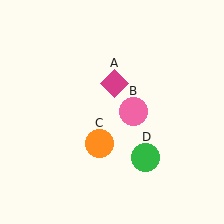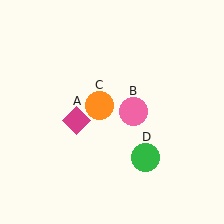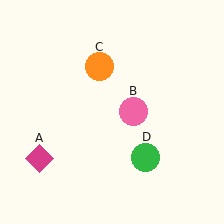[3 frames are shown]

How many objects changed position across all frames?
2 objects changed position: magenta diamond (object A), orange circle (object C).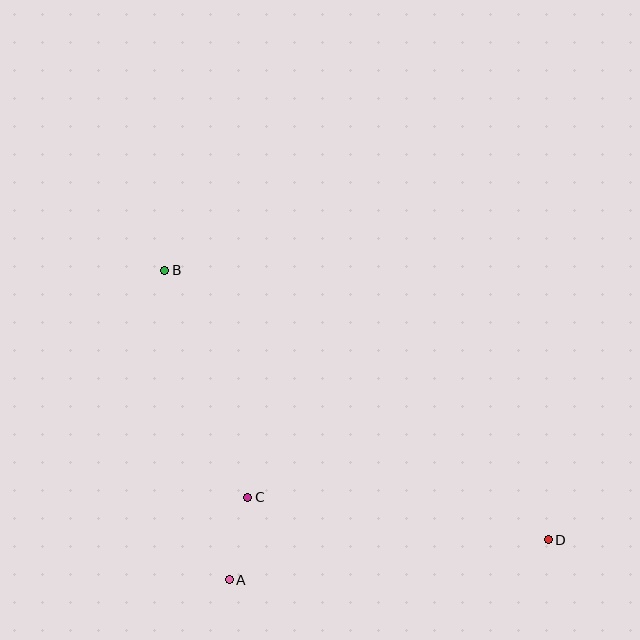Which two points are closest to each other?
Points A and C are closest to each other.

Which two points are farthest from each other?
Points B and D are farthest from each other.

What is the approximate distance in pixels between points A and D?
The distance between A and D is approximately 322 pixels.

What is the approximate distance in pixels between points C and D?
The distance between C and D is approximately 304 pixels.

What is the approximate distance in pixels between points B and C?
The distance between B and C is approximately 242 pixels.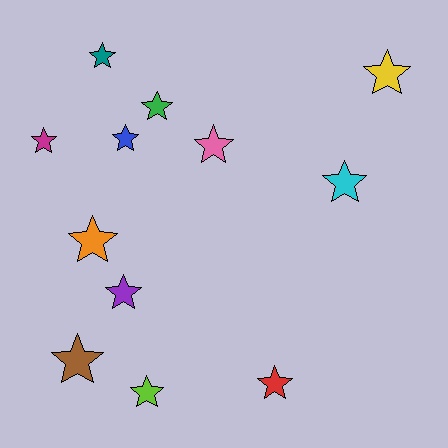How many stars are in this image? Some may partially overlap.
There are 12 stars.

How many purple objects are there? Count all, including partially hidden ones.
There is 1 purple object.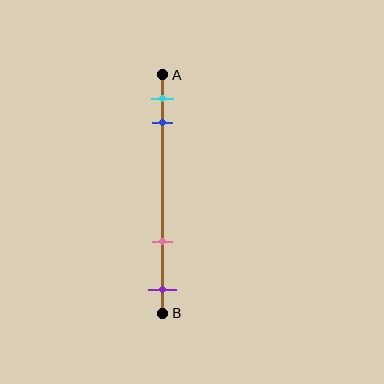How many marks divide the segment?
There are 4 marks dividing the segment.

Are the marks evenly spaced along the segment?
No, the marks are not evenly spaced.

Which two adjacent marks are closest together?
The cyan and blue marks are the closest adjacent pair.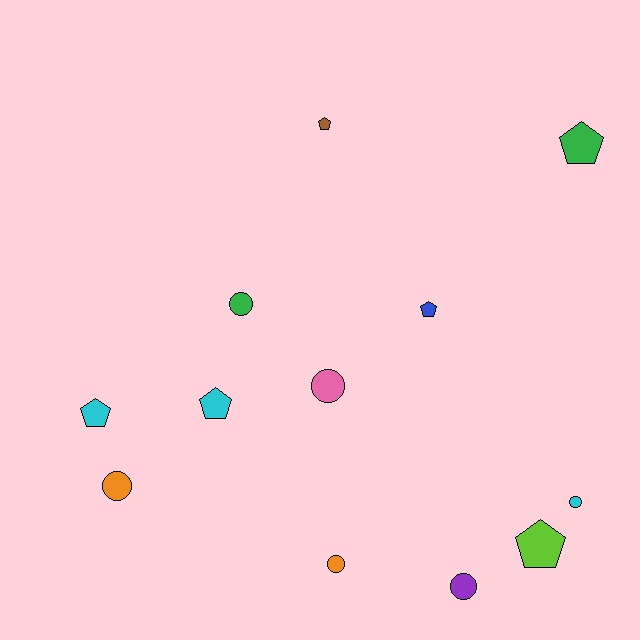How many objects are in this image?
There are 12 objects.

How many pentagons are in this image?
There are 6 pentagons.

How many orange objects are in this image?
There are 2 orange objects.